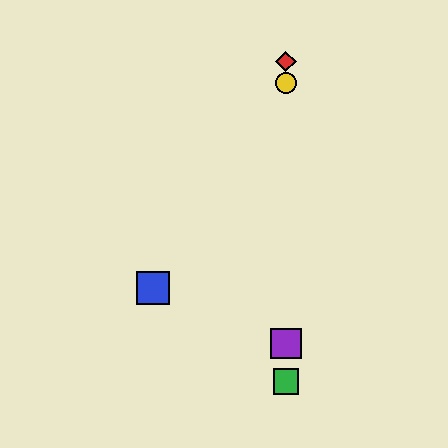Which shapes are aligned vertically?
The red diamond, the green square, the yellow circle, the purple square are aligned vertically.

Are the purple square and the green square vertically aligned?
Yes, both are at x≈286.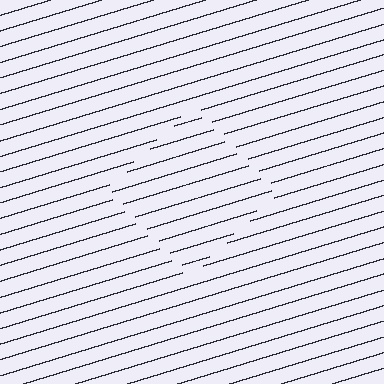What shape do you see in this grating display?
An illusory square. The interior of the shape contains the same grating, shifted by half a period — the contour is defined by the phase discontinuity where line-ends from the inner and outer gratings abut.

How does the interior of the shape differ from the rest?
The interior of the shape contains the same grating, shifted by half a period — the contour is defined by the phase discontinuity where line-ends from the inner and outer gratings abut.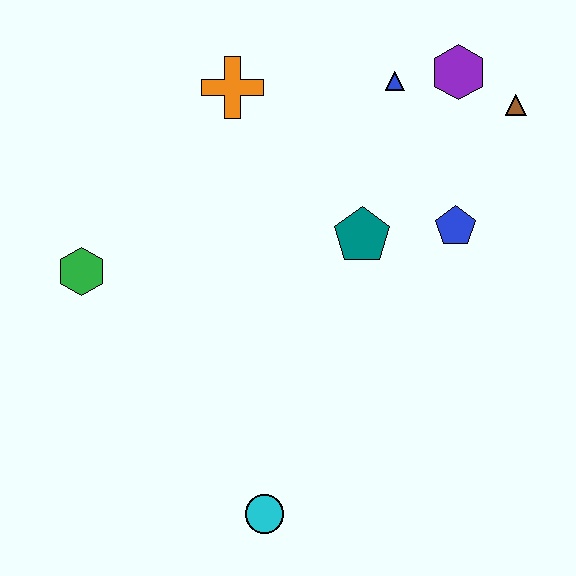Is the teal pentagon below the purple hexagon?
Yes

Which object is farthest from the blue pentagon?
The green hexagon is farthest from the blue pentagon.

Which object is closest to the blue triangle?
The purple hexagon is closest to the blue triangle.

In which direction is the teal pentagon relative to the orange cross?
The teal pentagon is below the orange cross.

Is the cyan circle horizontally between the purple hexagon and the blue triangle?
No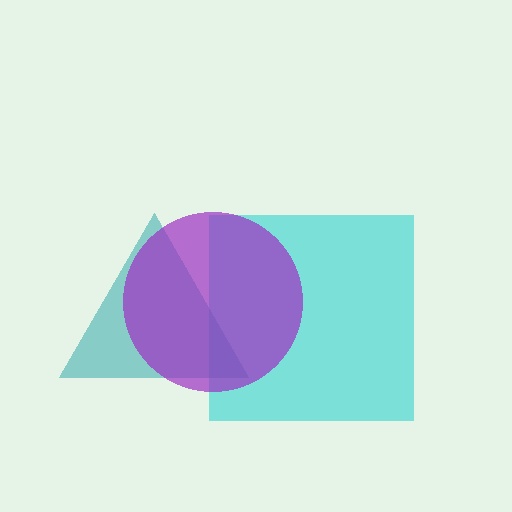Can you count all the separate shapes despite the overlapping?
Yes, there are 3 separate shapes.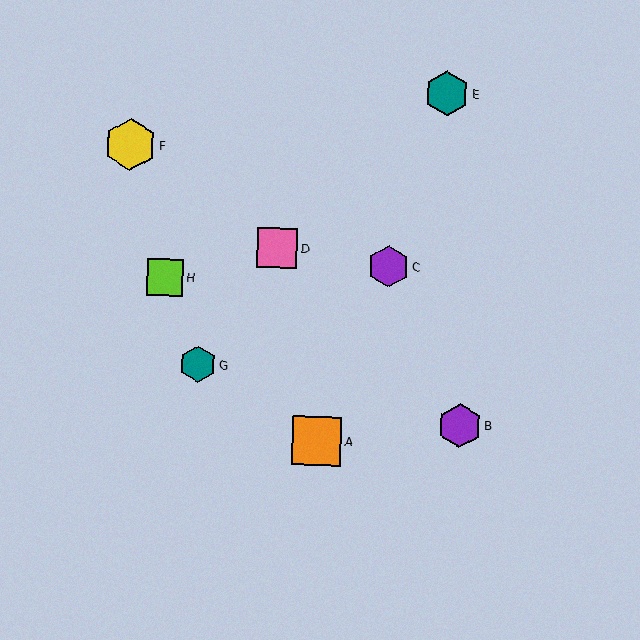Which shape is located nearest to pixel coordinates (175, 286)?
The lime square (labeled H) at (165, 277) is nearest to that location.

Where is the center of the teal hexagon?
The center of the teal hexagon is at (198, 364).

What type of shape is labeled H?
Shape H is a lime square.